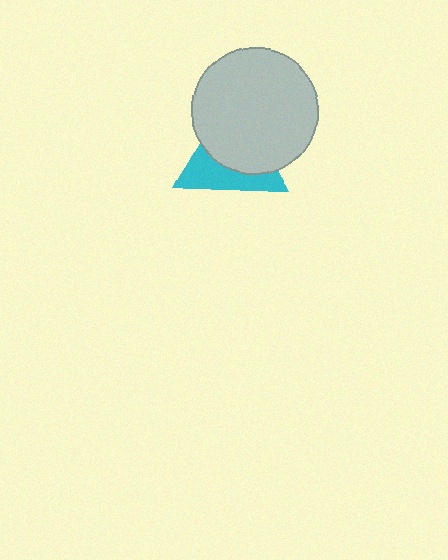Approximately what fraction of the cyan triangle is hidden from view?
Roughly 59% of the cyan triangle is hidden behind the light gray circle.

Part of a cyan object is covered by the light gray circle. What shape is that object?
It is a triangle.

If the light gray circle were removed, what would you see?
You would see the complete cyan triangle.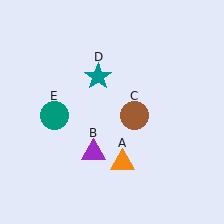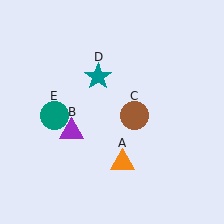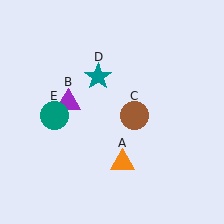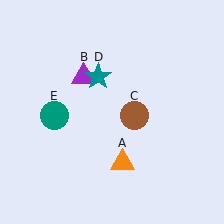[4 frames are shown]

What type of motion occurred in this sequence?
The purple triangle (object B) rotated clockwise around the center of the scene.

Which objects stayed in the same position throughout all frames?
Orange triangle (object A) and brown circle (object C) and teal star (object D) and teal circle (object E) remained stationary.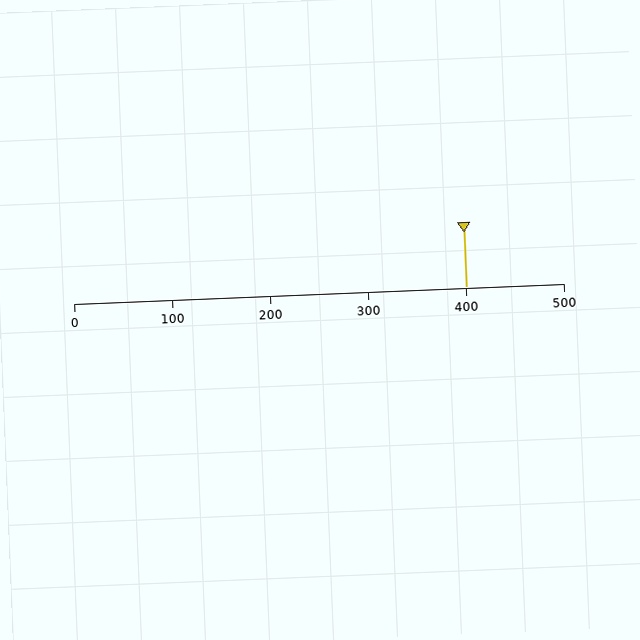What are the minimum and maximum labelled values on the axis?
The axis runs from 0 to 500.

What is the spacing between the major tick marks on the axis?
The major ticks are spaced 100 apart.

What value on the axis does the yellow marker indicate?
The marker indicates approximately 400.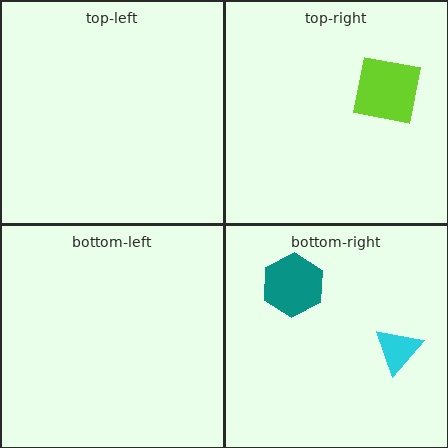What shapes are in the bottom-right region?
The cyan triangle, the teal hexagon.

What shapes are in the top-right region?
The lime square.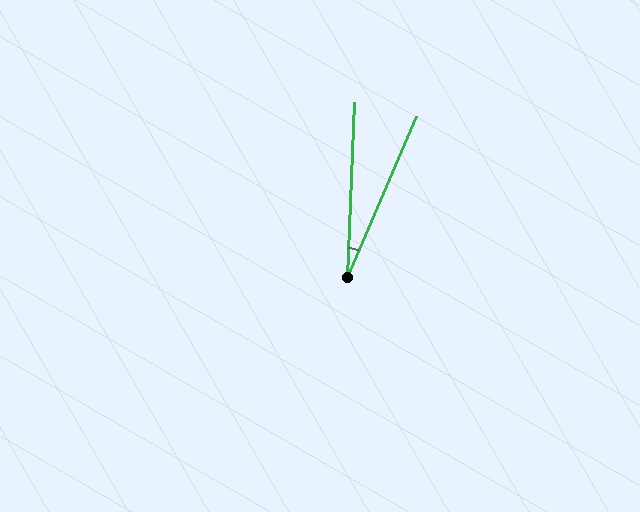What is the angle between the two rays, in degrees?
Approximately 21 degrees.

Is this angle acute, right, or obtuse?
It is acute.